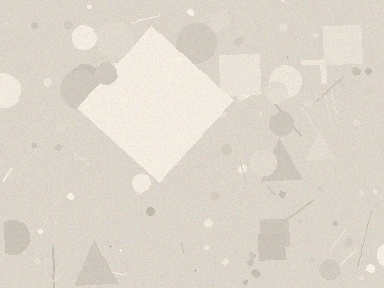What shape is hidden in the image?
A diamond is hidden in the image.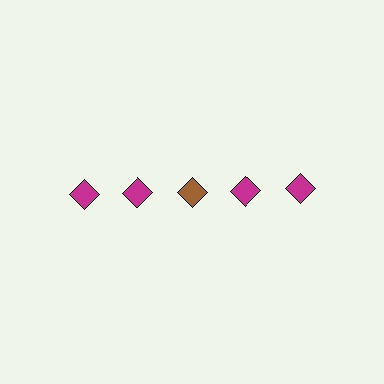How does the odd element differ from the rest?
It has a different color: brown instead of magenta.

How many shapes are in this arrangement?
There are 5 shapes arranged in a grid pattern.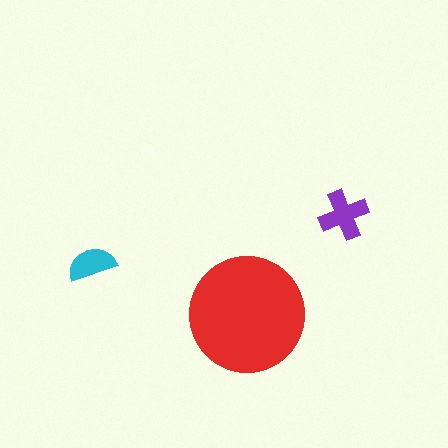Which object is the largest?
The red circle.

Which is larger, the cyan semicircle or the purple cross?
The purple cross.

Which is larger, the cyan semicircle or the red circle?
The red circle.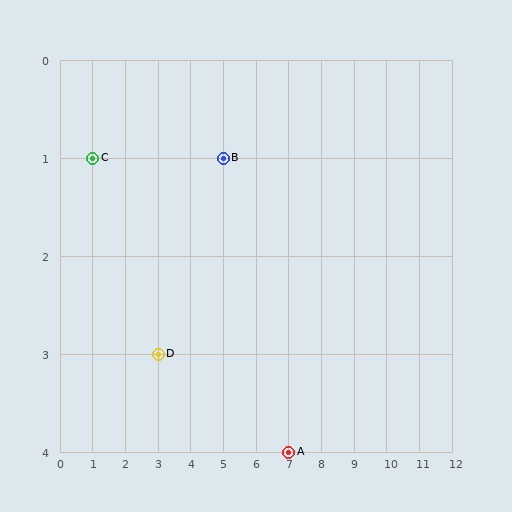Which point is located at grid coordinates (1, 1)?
Point C is at (1, 1).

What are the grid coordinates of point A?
Point A is at grid coordinates (7, 4).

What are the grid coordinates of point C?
Point C is at grid coordinates (1, 1).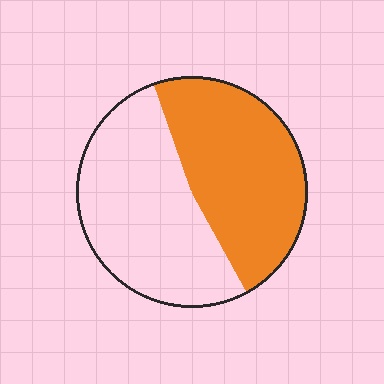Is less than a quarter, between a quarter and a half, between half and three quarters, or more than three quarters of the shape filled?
Between a quarter and a half.